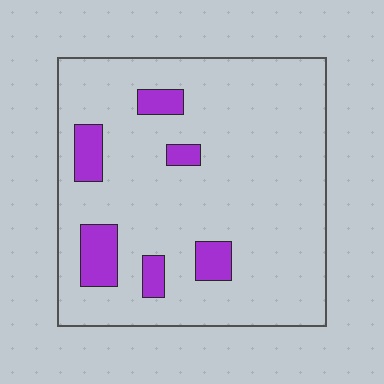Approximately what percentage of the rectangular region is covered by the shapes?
Approximately 10%.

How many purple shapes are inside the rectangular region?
6.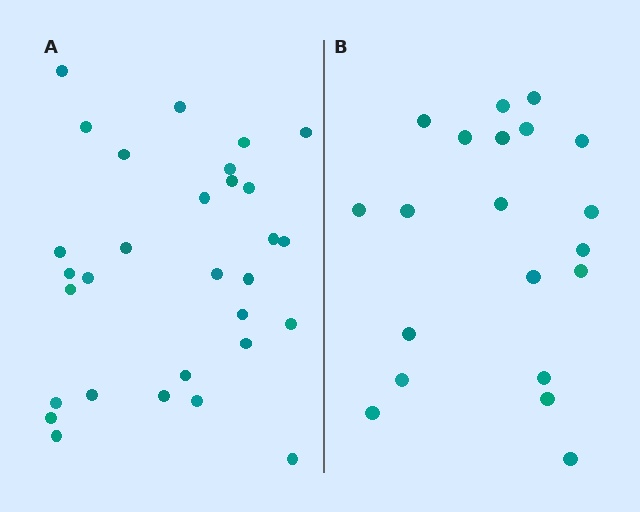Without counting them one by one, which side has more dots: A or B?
Region A (the left region) has more dots.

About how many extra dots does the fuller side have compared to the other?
Region A has roughly 10 or so more dots than region B.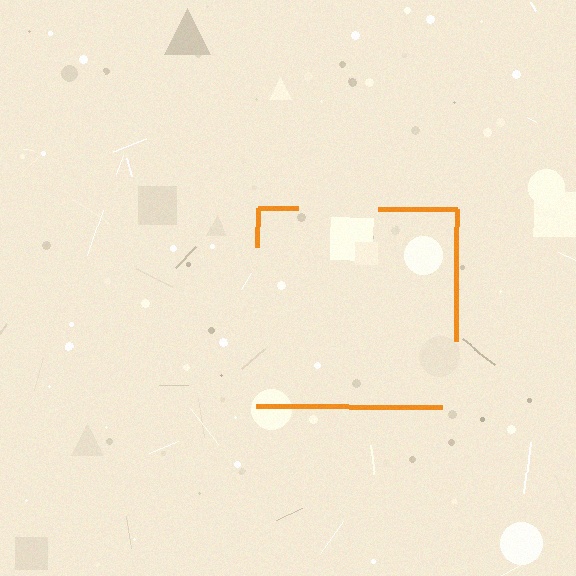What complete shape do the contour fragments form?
The contour fragments form a square.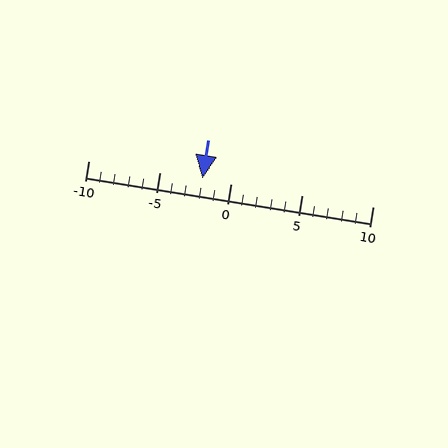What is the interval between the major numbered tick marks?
The major tick marks are spaced 5 units apart.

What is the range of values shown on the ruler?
The ruler shows values from -10 to 10.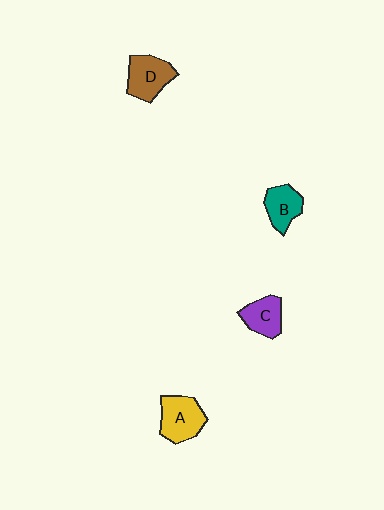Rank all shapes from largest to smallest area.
From largest to smallest: A (yellow), D (brown), C (purple), B (teal).